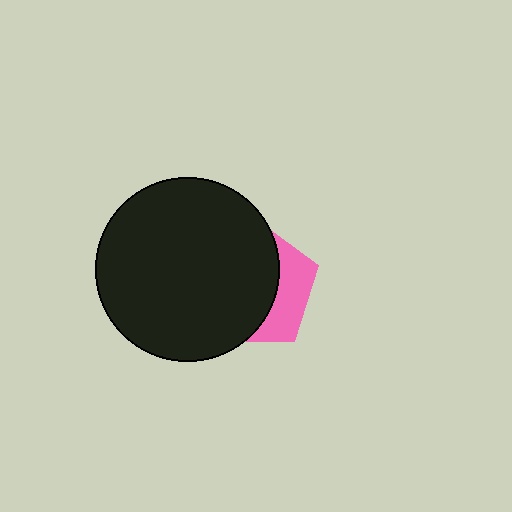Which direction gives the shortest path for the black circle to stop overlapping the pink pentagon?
Moving left gives the shortest separation.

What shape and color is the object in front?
The object in front is a black circle.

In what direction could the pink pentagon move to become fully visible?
The pink pentagon could move right. That would shift it out from behind the black circle entirely.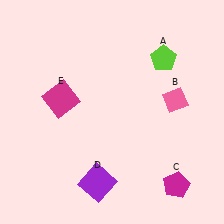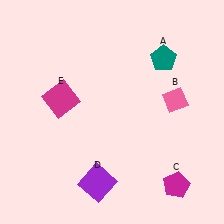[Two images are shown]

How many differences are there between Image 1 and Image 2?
There is 1 difference between the two images.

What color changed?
The pentagon (A) changed from lime in Image 1 to teal in Image 2.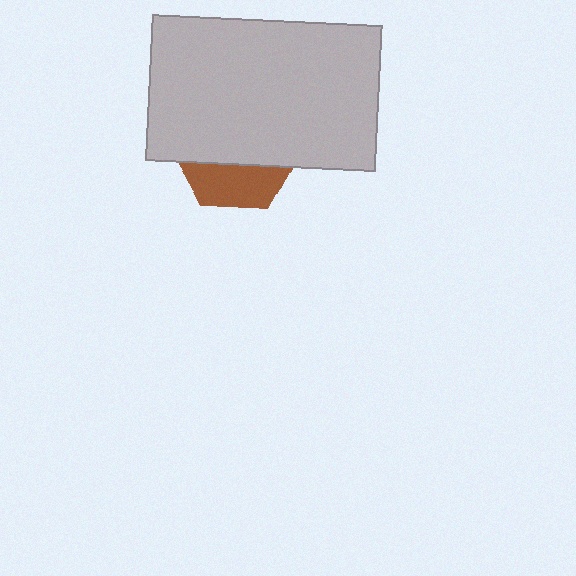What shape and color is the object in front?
The object in front is a light gray rectangle.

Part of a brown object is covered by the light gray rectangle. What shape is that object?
It is a hexagon.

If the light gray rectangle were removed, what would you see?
You would see the complete brown hexagon.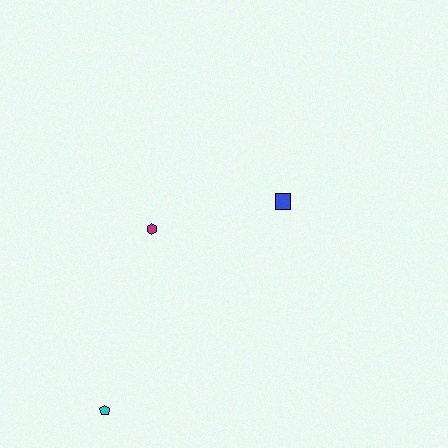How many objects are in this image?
There are 3 objects.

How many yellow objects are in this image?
There are no yellow objects.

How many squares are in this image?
There is 1 square.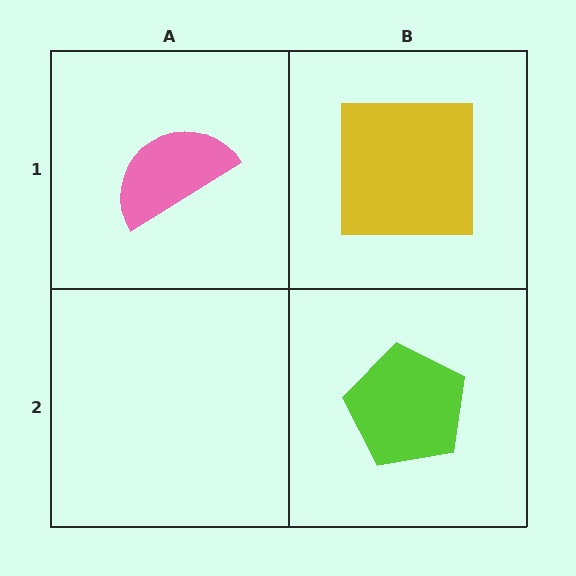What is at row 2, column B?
A lime pentagon.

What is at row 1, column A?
A pink semicircle.